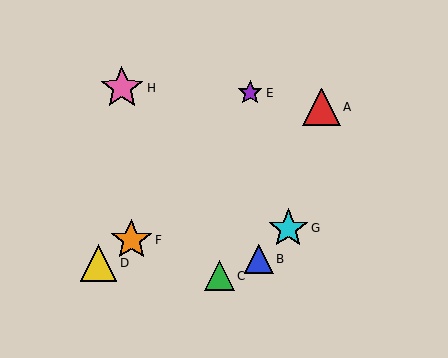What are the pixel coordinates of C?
Object C is at (220, 276).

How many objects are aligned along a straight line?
3 objects (A, D, F) are aligned along a straight line.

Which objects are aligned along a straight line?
Objects A, D, F are aligned along a straight line.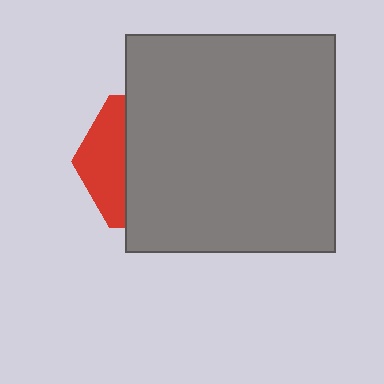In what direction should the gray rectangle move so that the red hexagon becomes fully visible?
The gray rectangle should move right. That is the shortest direction to clear the overlap and leave the red hexagon fully visible.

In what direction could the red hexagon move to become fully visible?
The red hexagon could move left. That would shift it out from behind the gray rectangle entirely.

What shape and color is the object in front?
The object in front is a gray rectangle.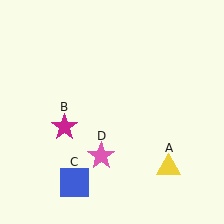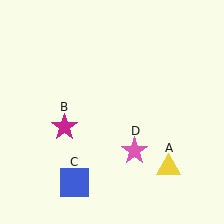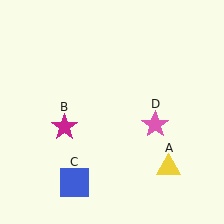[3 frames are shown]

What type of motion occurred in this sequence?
The pink star (object D) rotated counterclockwise around the center of the scene.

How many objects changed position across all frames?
1 object changed position: pink star (object D).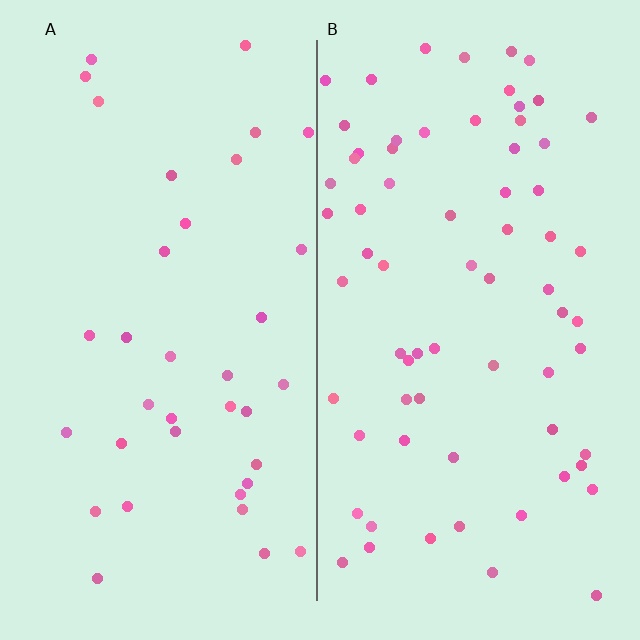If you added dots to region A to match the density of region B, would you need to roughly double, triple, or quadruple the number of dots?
Approximately double.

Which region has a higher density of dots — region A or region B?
B (the right).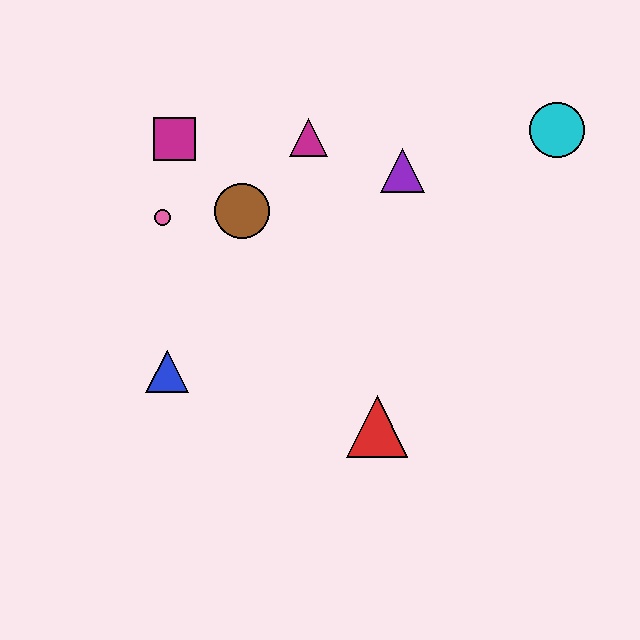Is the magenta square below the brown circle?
No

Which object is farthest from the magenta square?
The cyan circle is farthest from the magenta square.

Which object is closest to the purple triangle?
The magenta triangle is closest to the purple triangle.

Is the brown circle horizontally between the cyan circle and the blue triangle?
Yes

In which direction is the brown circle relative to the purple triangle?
The brown circle is to the left of the purple triangle.